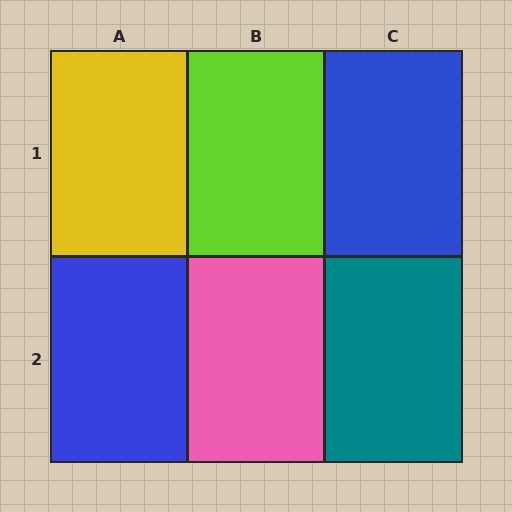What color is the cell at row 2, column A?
Blue.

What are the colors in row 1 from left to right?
Yellow, lime, blue.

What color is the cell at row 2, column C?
Teal.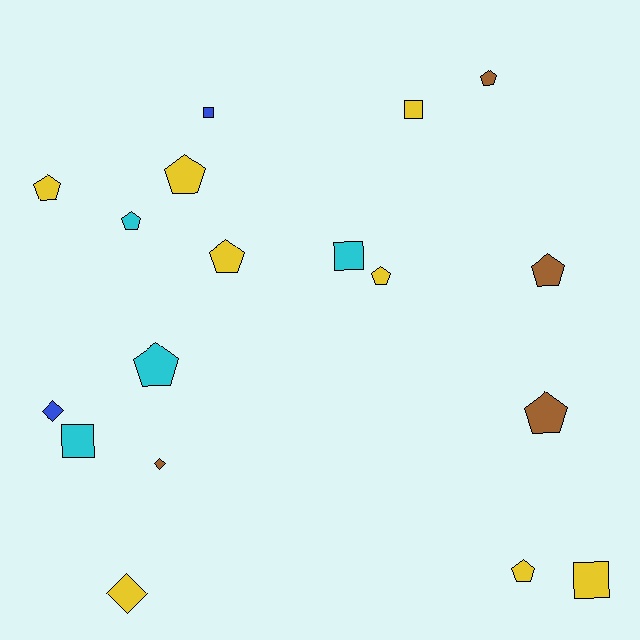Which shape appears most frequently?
Pentagon, with 10 objects.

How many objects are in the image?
There are 18 objects.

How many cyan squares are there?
There are 2 cyan squares.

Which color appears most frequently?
Yellow, with 8 objects.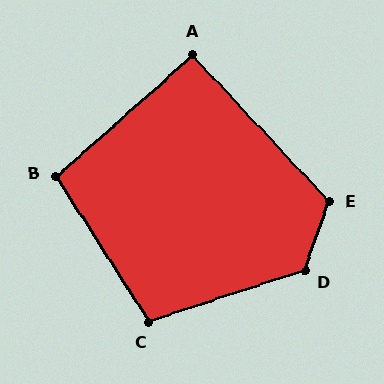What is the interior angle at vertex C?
Approximately 104 degrees (obtuse).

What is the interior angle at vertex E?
Approximately 118 degrees (obtuse).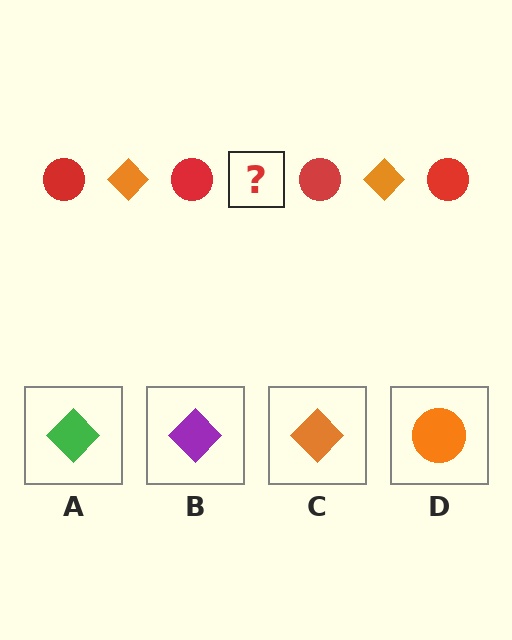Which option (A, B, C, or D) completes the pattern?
C.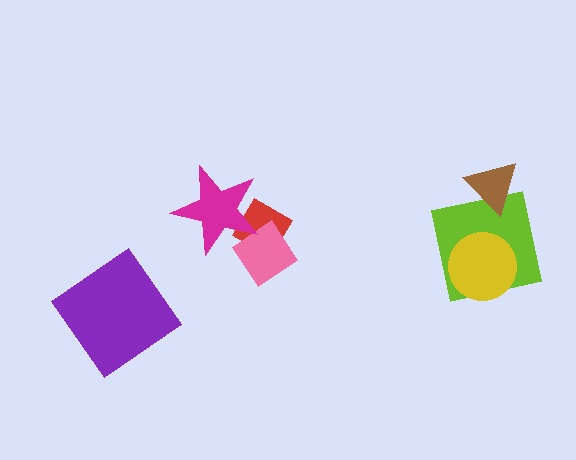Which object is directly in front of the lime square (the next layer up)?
The yellow circle is directly in front of the lime square.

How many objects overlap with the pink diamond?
2 objects overlap with the pink diamond.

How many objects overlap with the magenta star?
2 objects overlap with the magenta star.